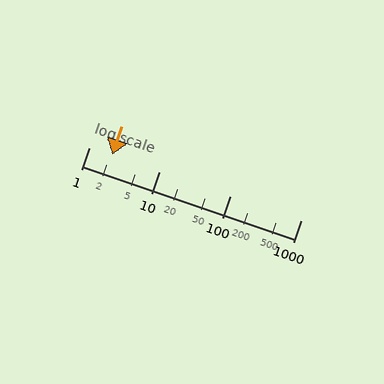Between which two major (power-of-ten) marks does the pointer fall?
The pointer is between 1 and 10.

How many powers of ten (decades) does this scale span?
The scale spans 3 decades, from 1 to 1000.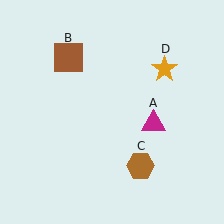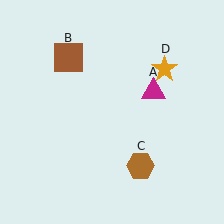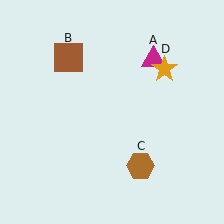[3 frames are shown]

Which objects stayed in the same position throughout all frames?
Brown square (object B) and brown hexagon (object C) and orange star (object D) remained stationary.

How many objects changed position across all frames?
1 object changed position: magenta triangle (object A).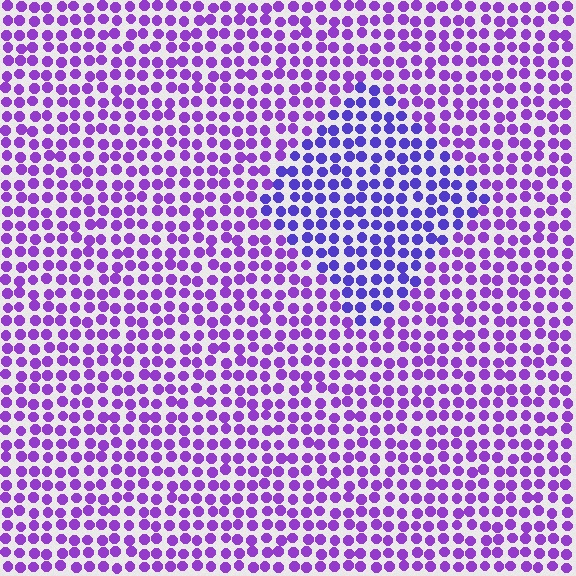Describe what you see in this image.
The image is filled with small purple elements in a uniform arrangement. A diamond-shaped region is visible where the elements are tinted to a slightly different hue, forming a subtle color boundary.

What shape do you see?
I see a diamond.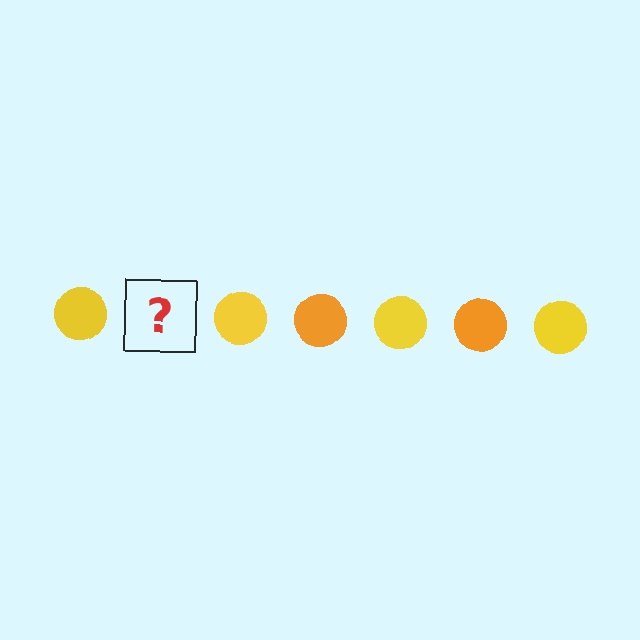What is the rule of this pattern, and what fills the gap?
The rule is that the pattern cycles through yellow, orange circles. The gap should be filled with an orange circle.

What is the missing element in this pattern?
The missing element is an orange circle.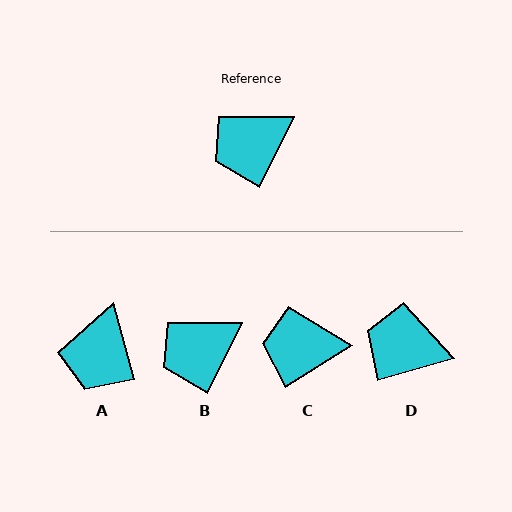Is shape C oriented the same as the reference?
No, it is off by about 32 degrees.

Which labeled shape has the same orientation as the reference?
B.